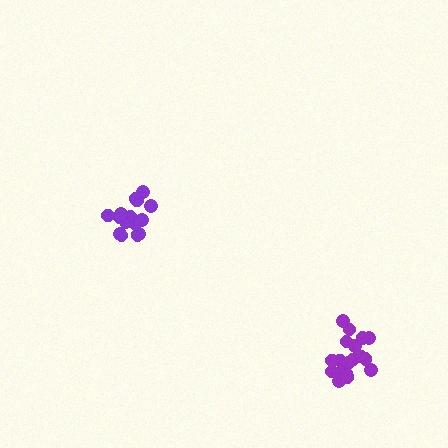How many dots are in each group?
Group 1: 17 dots, Group 2: 19 dots (36 total).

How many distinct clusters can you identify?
There are 2 distinct clusters.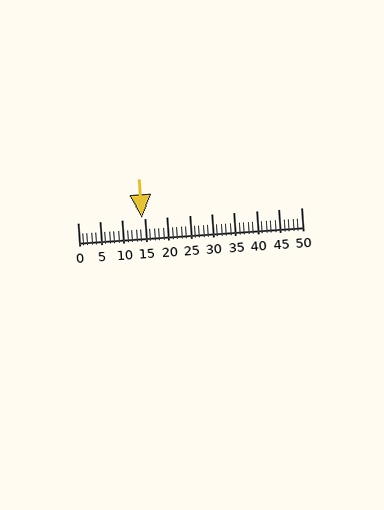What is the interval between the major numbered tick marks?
The major tick marks are spaced 5 units apart.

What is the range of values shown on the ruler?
The ruler shows values from 0 to 50.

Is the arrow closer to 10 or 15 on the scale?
The arrow is closer to 15.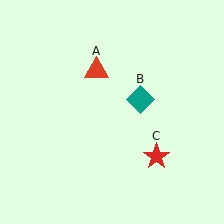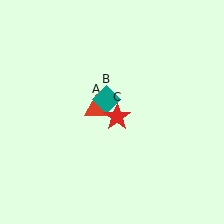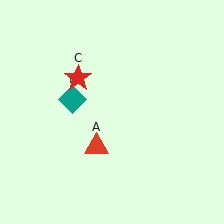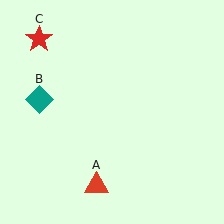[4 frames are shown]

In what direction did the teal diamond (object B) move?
The teal diamond (object B) moved left.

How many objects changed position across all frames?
3 objects changed position: red triangle (object A), teal diamond (object B), red star (object C).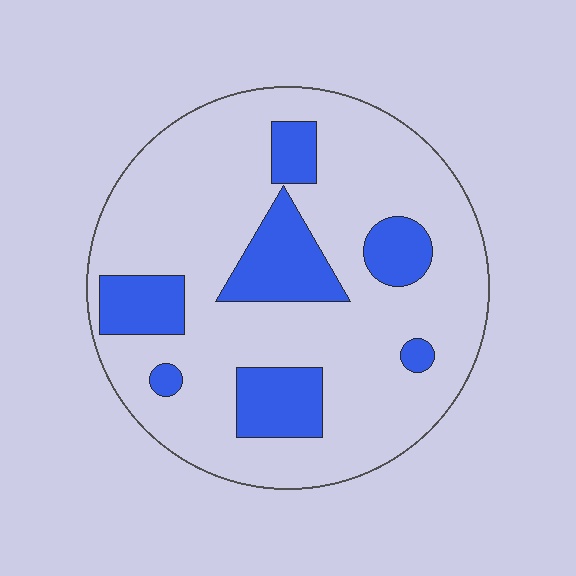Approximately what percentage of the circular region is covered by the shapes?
Approximately 20%.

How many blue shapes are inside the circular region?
7.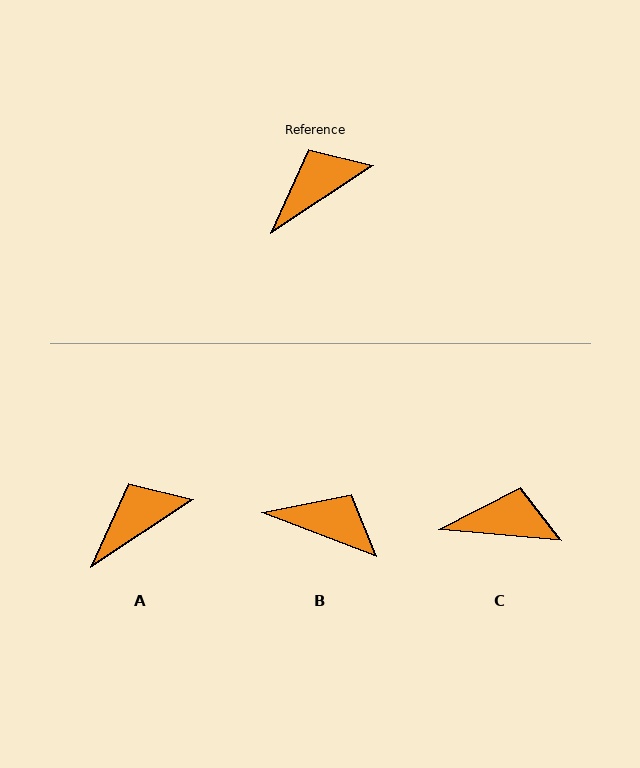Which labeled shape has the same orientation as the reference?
A.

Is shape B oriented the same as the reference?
No, it is off by about 54 degrees.